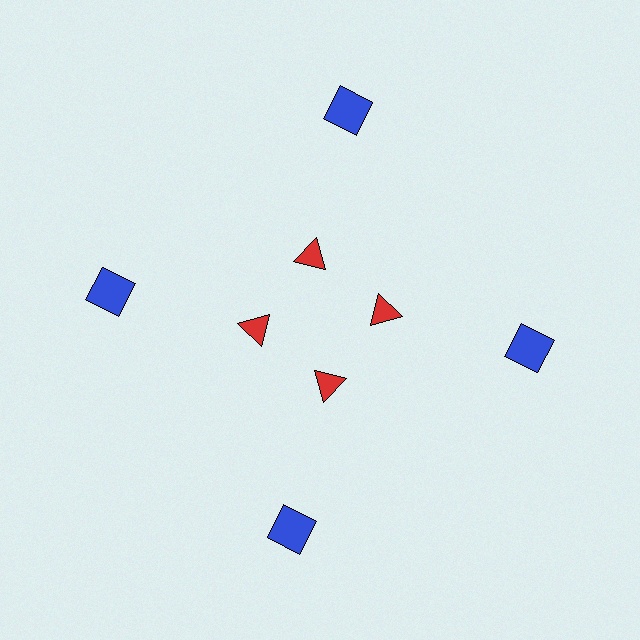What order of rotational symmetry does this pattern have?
This pattern has 4-fold rotational symmetry.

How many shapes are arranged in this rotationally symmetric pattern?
There are 8 shapes, arranged in 4 groups of 2.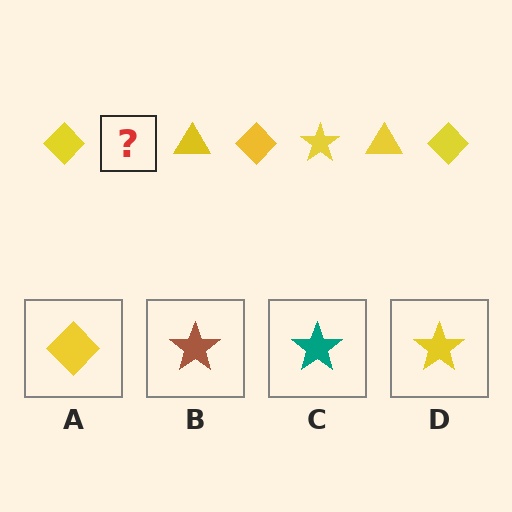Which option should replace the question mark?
Option D.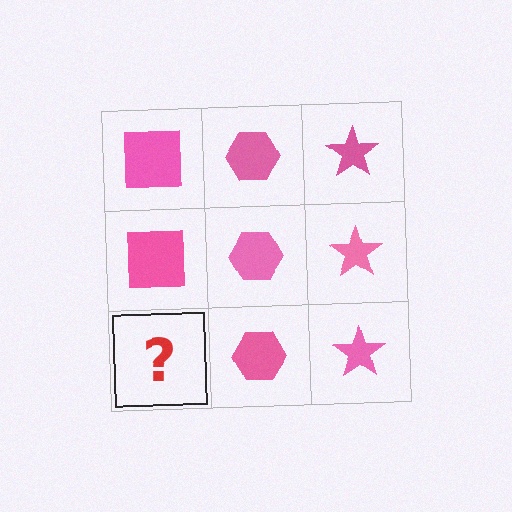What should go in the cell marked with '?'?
The missing cell should contain a pink square.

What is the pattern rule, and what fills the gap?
The rule is that each column has a consistent shape. The gap should be filled with a pink square.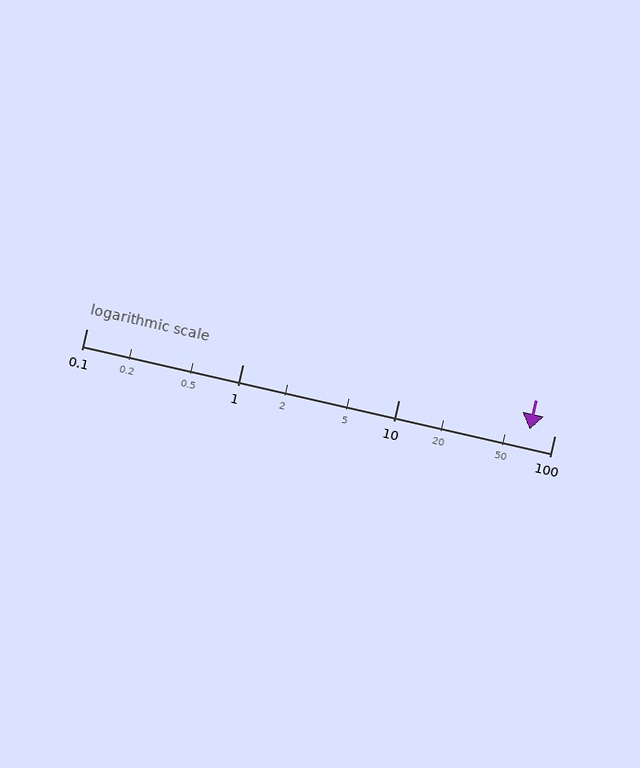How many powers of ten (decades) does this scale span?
The scale spans 3 decades, from 0.1 to 100.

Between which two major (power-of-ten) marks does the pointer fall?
The pointer is between 10 and 100.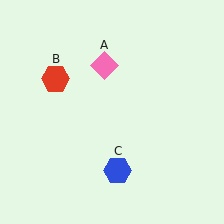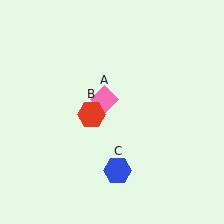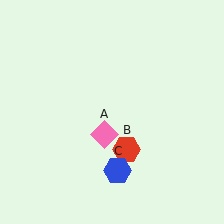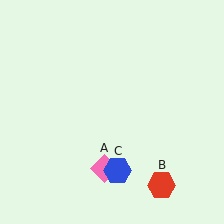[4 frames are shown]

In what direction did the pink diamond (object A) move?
The pink diamond (object A) moved down.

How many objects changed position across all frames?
2 objects changed position: pink diamond (object A), red hexagon (object B).